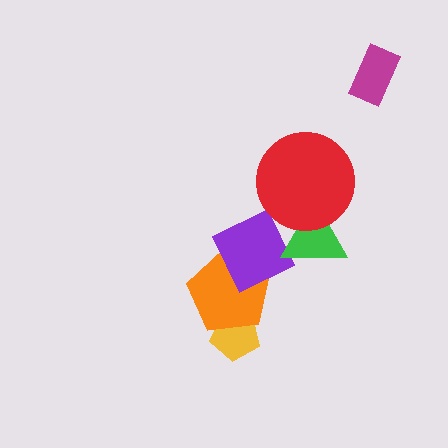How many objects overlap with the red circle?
1 object overlaps with the red circle.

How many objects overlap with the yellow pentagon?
1 object overlaps with the yellow pentagon.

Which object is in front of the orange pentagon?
The purple diamond is in front of the orange pentagon.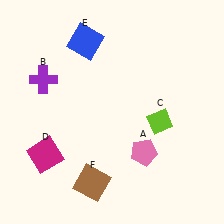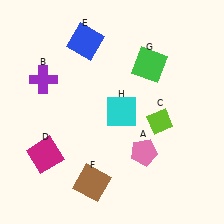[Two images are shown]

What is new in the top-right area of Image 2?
A green square (G) was added in the top-right area of Image 2.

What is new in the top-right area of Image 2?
A cyan square (H) was added in the top-right area of Image 2.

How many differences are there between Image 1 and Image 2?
There are 2 differences between the two images.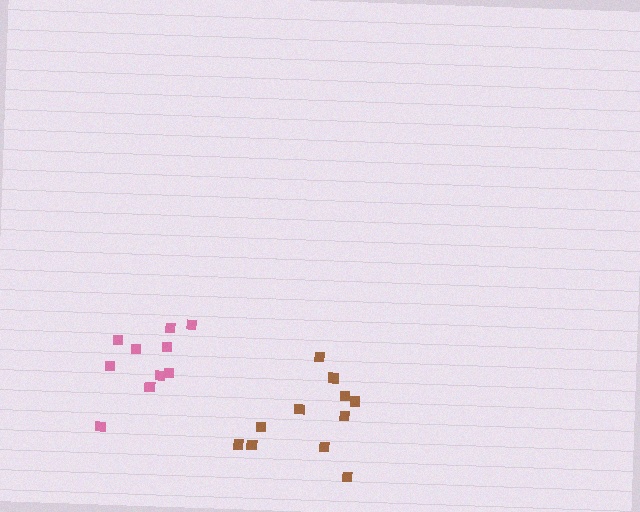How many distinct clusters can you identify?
There are 2 distinct clusters.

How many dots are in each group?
Group 1: 11 dots, Group 2: 10 dots (21 total).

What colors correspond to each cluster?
The clusters are colored: brown, pink.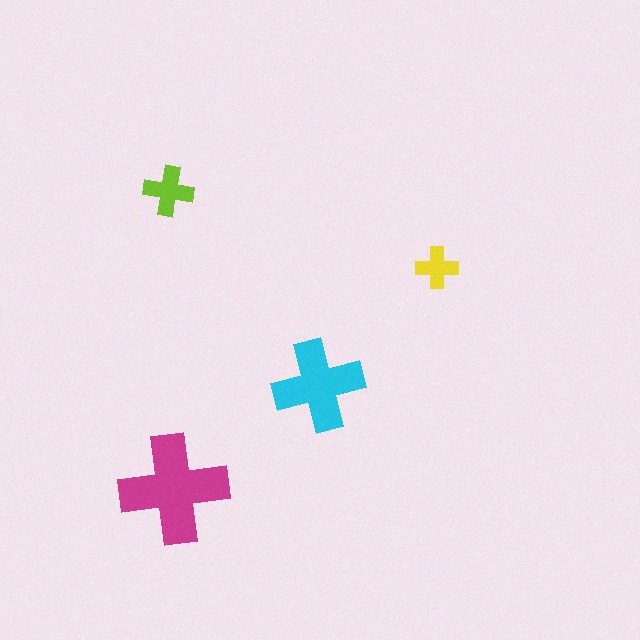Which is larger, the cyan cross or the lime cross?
The cyan one.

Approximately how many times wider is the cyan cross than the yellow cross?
About 2 times wider.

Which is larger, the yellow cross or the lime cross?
The lime one.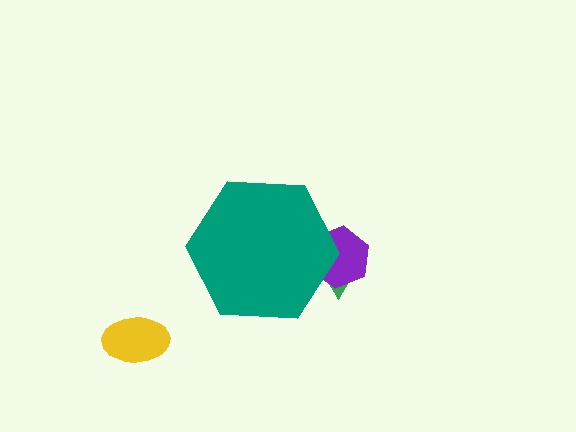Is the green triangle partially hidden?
Yes, the green triangle is partially hidden behind the teal hexagon.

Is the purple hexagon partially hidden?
Yes, the purple hexagon is partially hidden behind the teal hexagon.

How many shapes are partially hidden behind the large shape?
2 shapes are partially hidden.